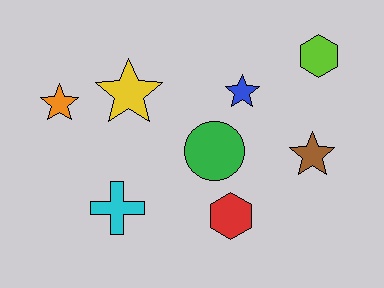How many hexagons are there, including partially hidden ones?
There are 2 hexagons.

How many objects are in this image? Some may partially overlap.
There are 8 objects.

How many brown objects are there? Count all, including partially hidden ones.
There is 1 brown object.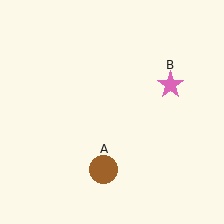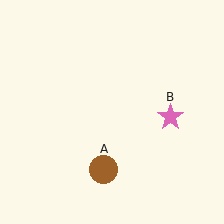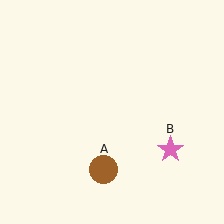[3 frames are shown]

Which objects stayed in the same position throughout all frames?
Brown circle (object A) remained stationary.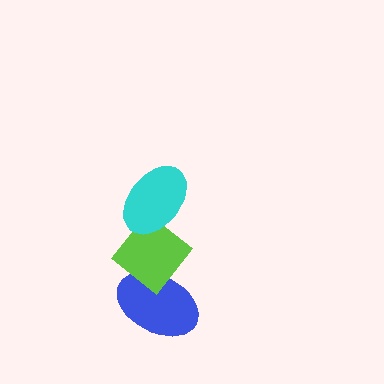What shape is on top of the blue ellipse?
The lime diamond is on top of the blue ellipse.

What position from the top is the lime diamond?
The lime diamond is 2nd from the top.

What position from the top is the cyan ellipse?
The cyan ellipse is 1st from the top.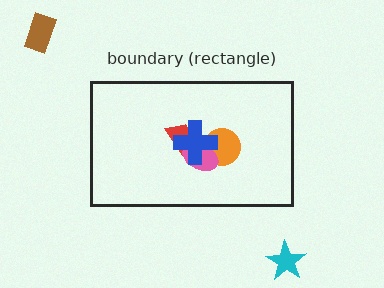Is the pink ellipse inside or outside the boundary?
Inside.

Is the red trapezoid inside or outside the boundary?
Inside.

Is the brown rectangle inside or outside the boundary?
Outside.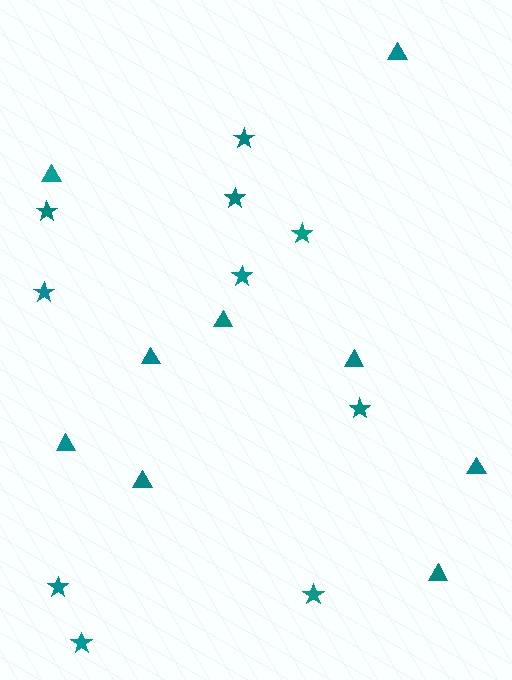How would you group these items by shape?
There are 2 groups: one group of stars (10) and one group of triangles (9).